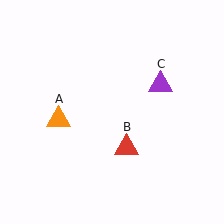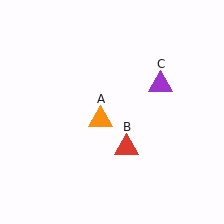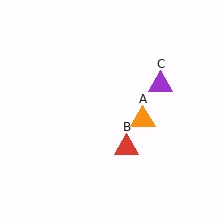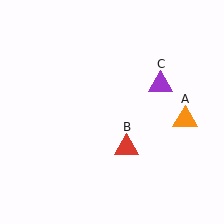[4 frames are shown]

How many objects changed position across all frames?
1 object changed position: orange triangle (object A).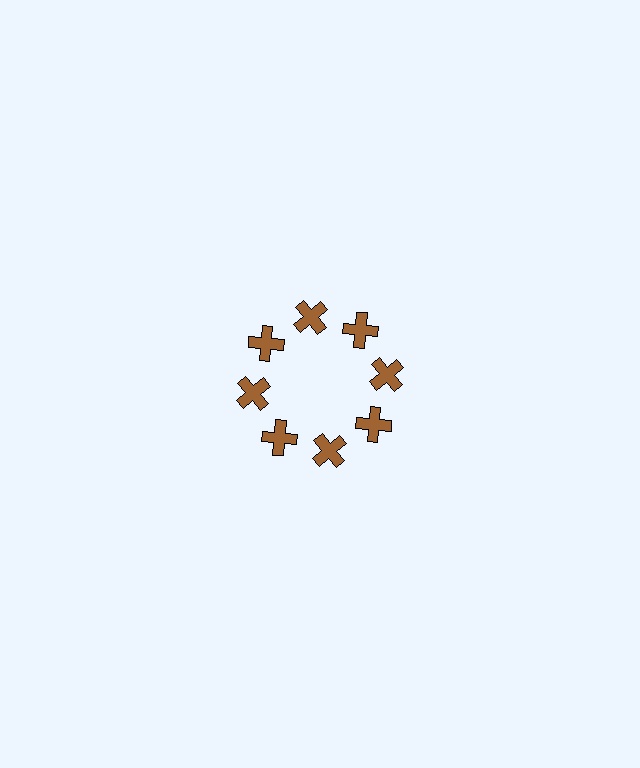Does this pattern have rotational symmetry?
Yes, this pattern has 8-fold rotational symmetry. It looks the same after rotating 45 degrees around the center.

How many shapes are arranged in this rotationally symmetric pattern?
There are 8 shapes, arranged in 8 groups of 1.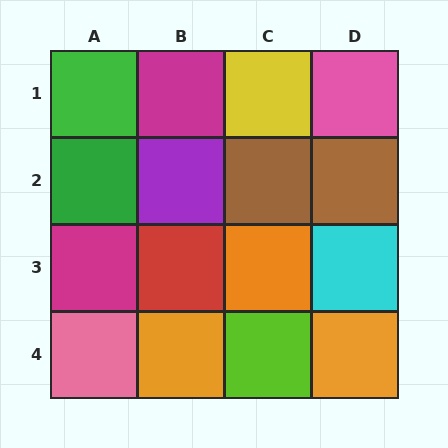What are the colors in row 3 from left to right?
Magenta, red, orange, cyan.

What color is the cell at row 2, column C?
Brown.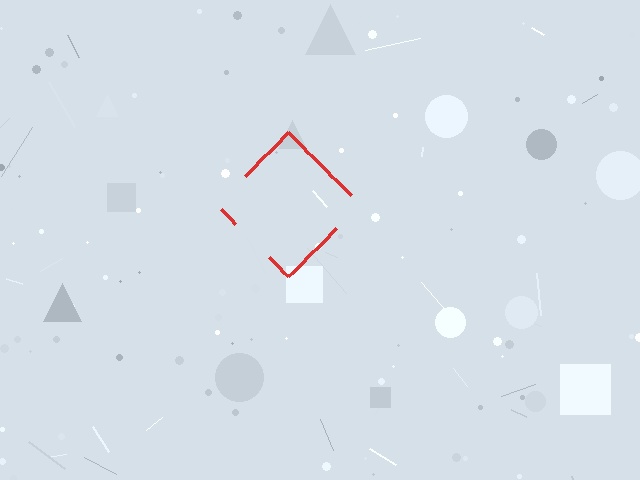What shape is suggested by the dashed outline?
The dashed outline suggests a diamond.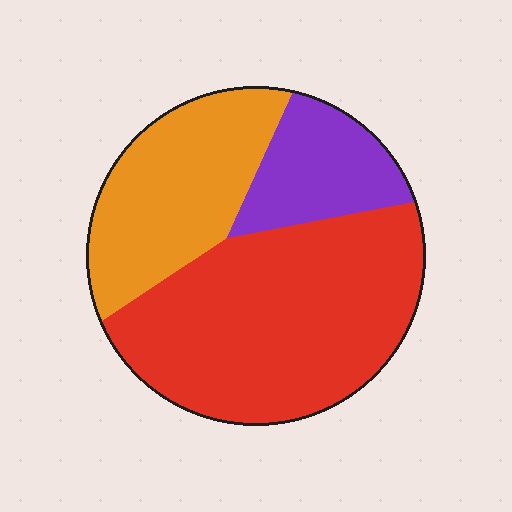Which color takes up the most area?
Red, at roughly 55%.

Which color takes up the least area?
Purple, at roughly 15%.